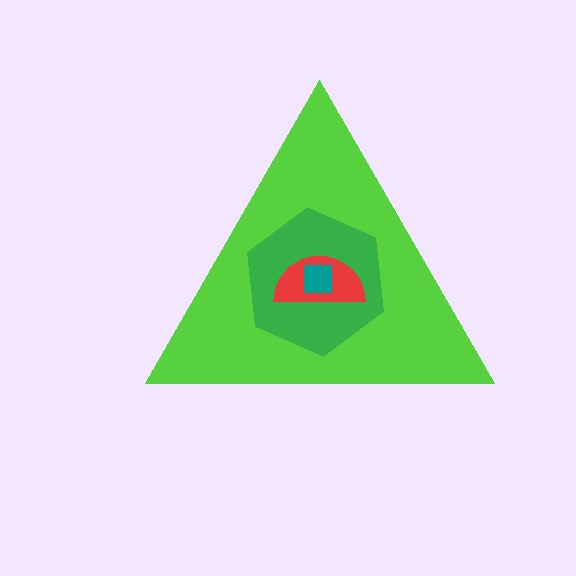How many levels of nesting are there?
4.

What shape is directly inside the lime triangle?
The green hexagon.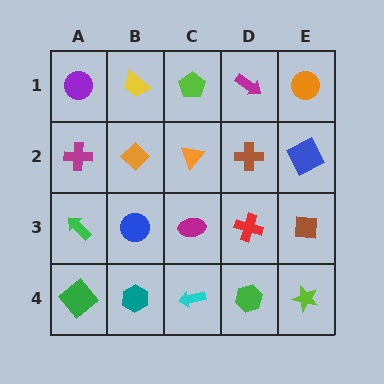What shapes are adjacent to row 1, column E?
A blue square (row 2, column E), a magenta arrow (row 1, column D).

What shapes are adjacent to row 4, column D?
A red cross (row 3, column D), a cyan arrow (row 4, column C), a lime star (row 4, column E).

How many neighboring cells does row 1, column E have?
2.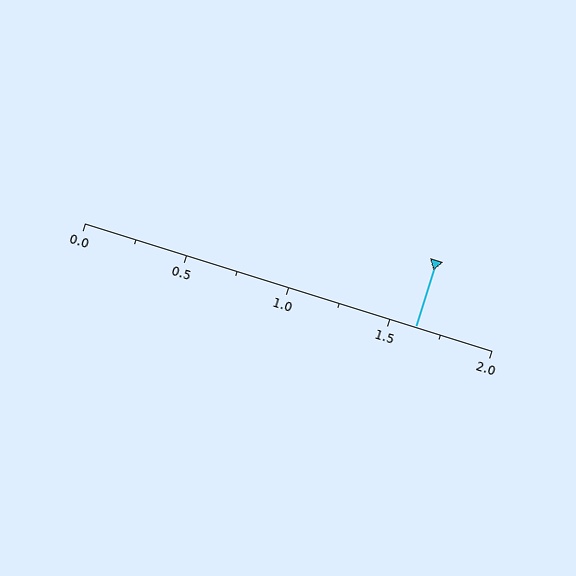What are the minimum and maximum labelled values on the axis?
The axis runs from 0.0 to 2.0.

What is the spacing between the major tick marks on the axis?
The major ticks are spaced 0.5 apart.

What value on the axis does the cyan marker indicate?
The marker indicates approximately 1.62.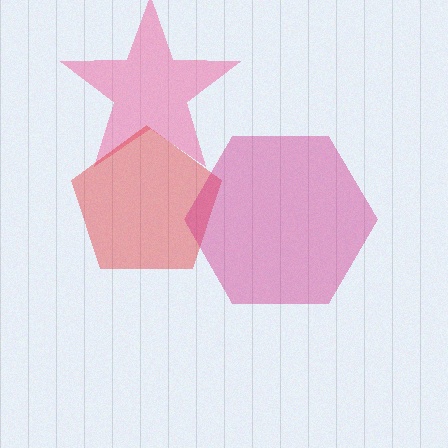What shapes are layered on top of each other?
The layered shapes are: a pink star, a red pentagon, a magenta hexagon.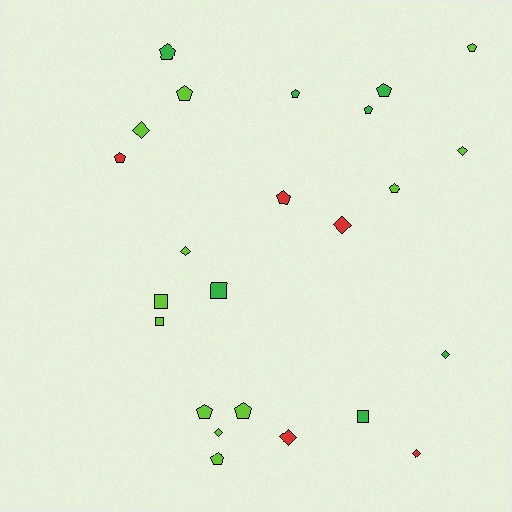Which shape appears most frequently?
Pentagon, with 12 objects.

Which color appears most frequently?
Lime, with 12 objects.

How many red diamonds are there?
There are 3 red diamonds.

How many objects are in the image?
There are 24 objects.